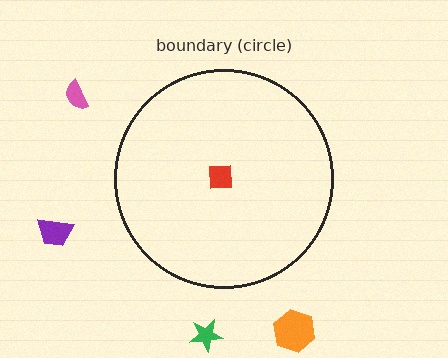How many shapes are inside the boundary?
1 inside, 4 outside.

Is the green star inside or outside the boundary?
Outside.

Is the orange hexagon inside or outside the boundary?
Outside.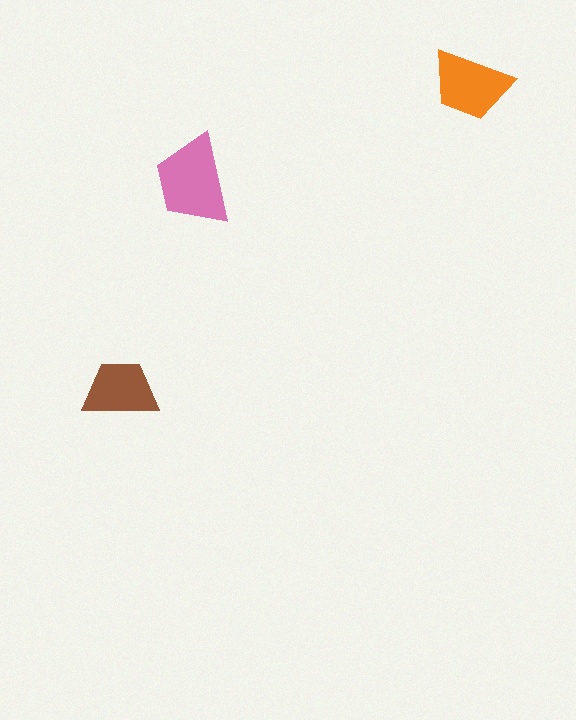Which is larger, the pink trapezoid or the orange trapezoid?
The pink one.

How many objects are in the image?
There are 3 objects in the image.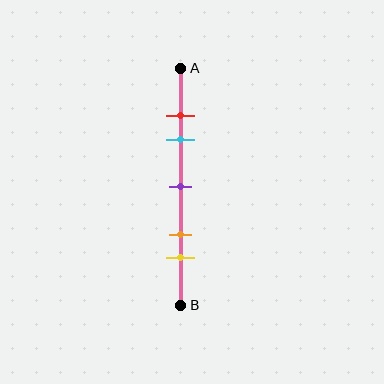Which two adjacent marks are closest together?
The red and cyan marks are the closest adjacent pair.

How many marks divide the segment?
There are 5 marks dividing the segment.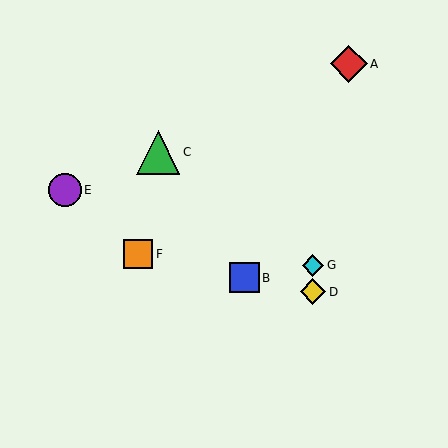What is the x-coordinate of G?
Object G is at x≈313.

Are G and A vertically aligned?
No, G is at x≈313 and A is at x≈349.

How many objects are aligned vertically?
2 objects (D, G) are aligned vertically.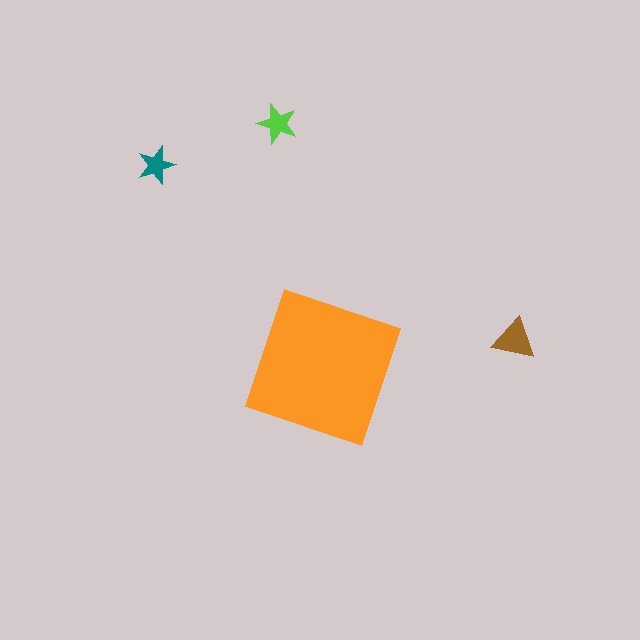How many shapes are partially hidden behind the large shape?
0 shapes are partially hidden.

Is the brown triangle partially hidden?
No, the brown triangle is fully visible.